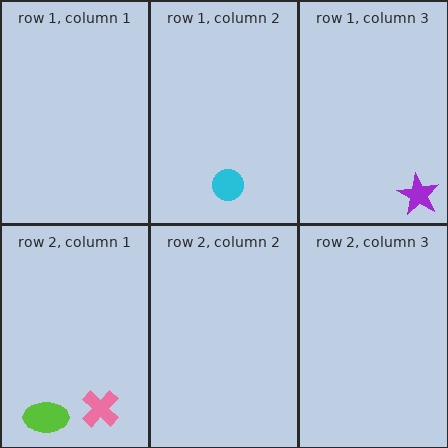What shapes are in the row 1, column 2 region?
The cyan circle.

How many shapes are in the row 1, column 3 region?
1.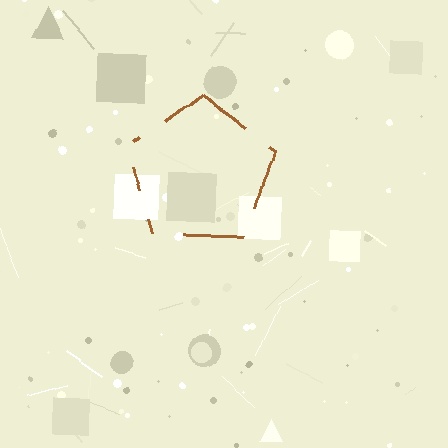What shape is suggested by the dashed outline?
The dashed outline suggests a pentagon.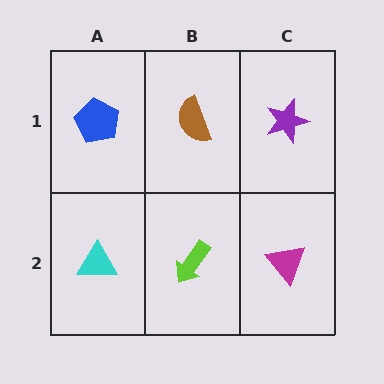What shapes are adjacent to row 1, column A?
A cyan triangle (row 2, column A), a brown semicircle (row 1, column B).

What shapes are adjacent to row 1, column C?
A magenta triangle (row 2, column C), a brown semicircle (row 1, column B).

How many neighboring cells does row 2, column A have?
2.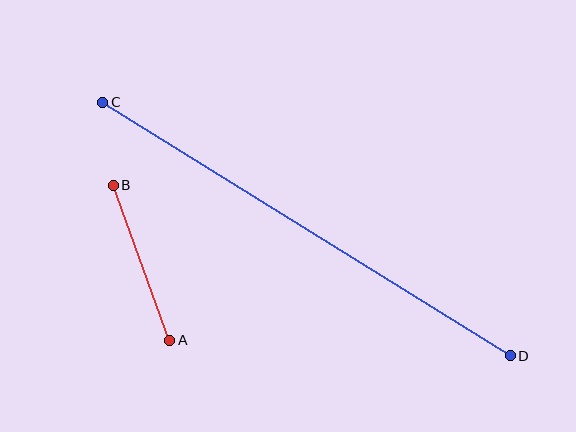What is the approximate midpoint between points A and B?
The midpoint is at approximately (141, 263) pixels.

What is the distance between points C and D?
The distance is approximately 480 pixels.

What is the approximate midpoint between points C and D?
The midpoint is at approximately (307, 229) pixels.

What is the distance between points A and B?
The distance is approximately 165 pixels.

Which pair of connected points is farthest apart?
Points C and D are farthest apart.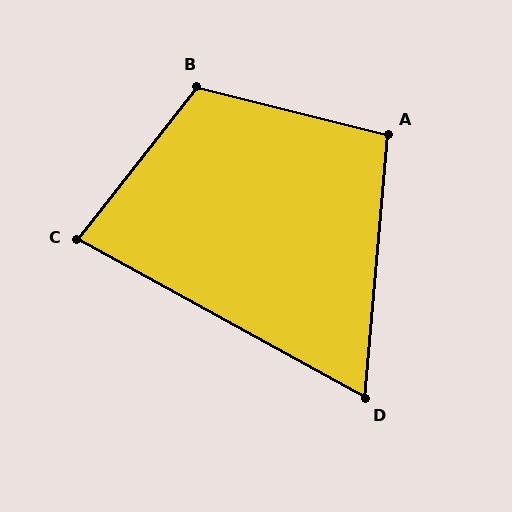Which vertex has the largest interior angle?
B, at approximately 114 degrees.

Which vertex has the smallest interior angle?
D, at approximately 66 degrees.